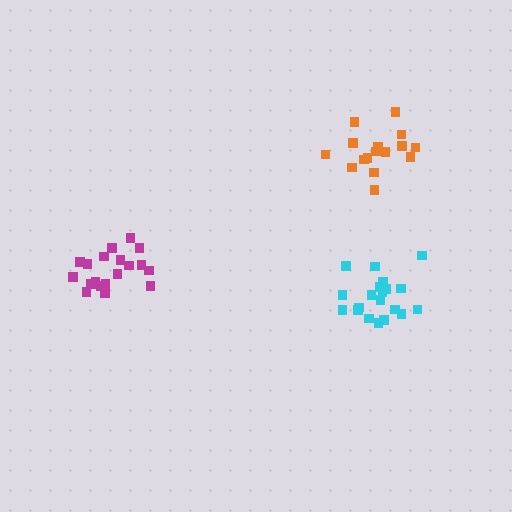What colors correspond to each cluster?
The clusters are colored: magenta, cyan, orange.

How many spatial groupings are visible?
There are 3 spatial groupings.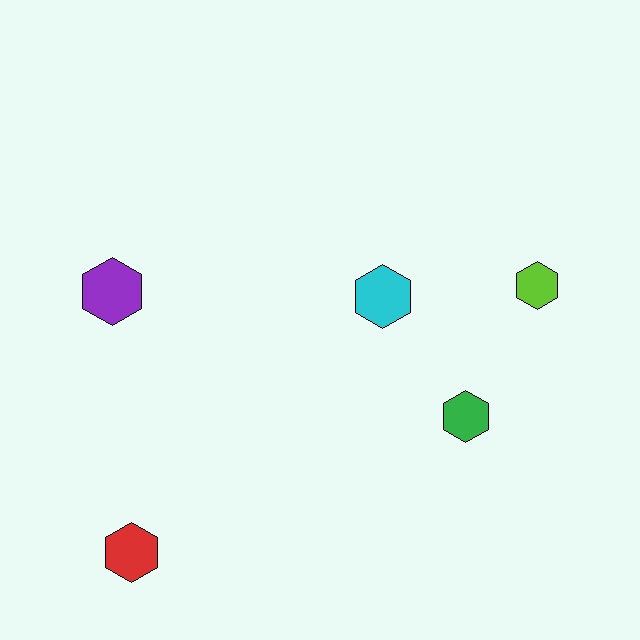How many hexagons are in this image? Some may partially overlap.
There are 5 hexagons.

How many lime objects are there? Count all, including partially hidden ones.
There is 1 lime object.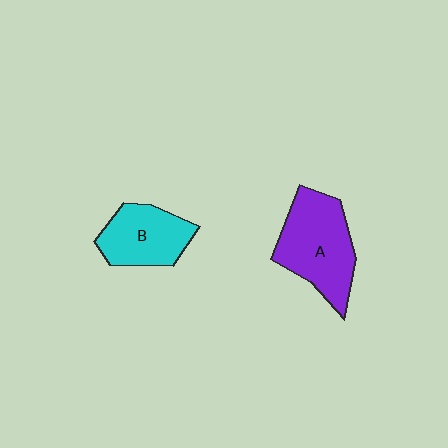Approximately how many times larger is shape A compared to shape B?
Approximately 1.4 times.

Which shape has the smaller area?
Shape B (cyan).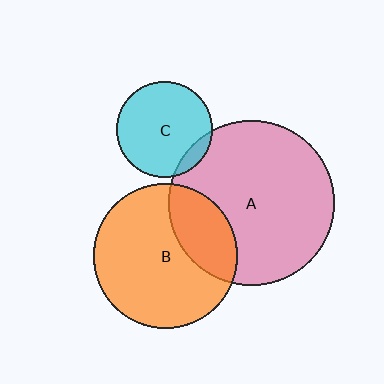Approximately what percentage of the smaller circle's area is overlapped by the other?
Approximately 10%.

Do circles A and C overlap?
Yes.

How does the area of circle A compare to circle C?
Approximately 3.0 times.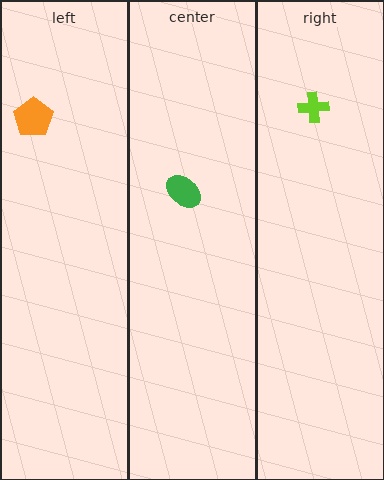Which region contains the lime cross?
The right region.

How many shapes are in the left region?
1.